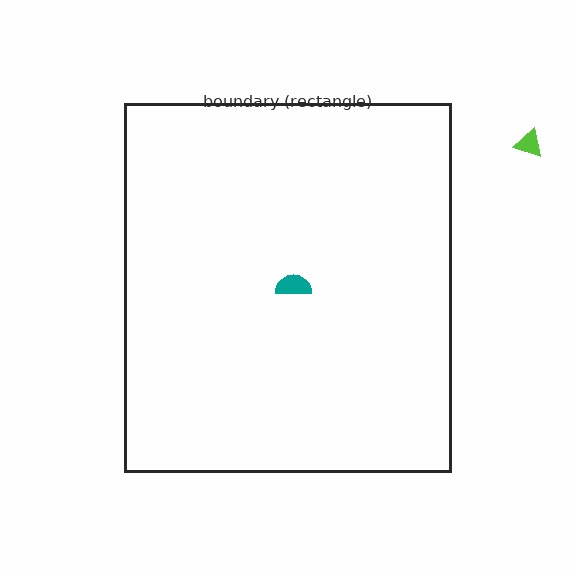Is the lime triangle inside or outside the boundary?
Outside.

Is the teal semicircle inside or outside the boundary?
Inside.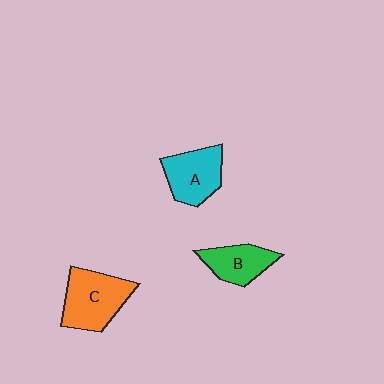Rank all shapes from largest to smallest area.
From largest to smallest: C (orange), A (cyan), B (green).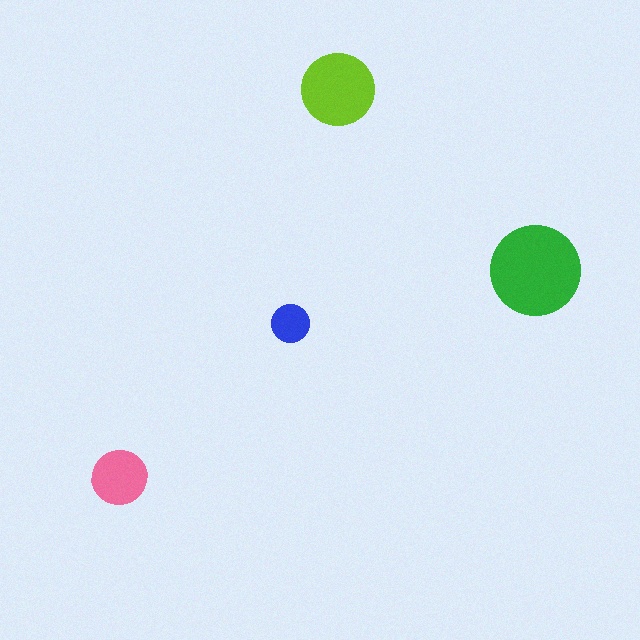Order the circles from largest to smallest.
the green one, the lime one, the pink one, the blue one.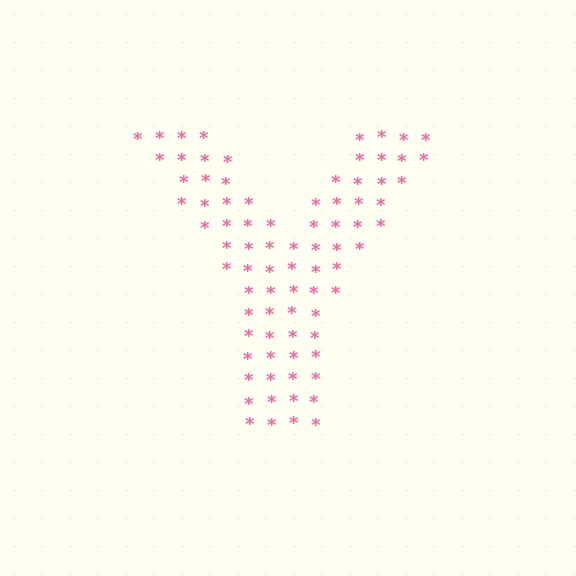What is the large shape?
The large shape is the letter Y.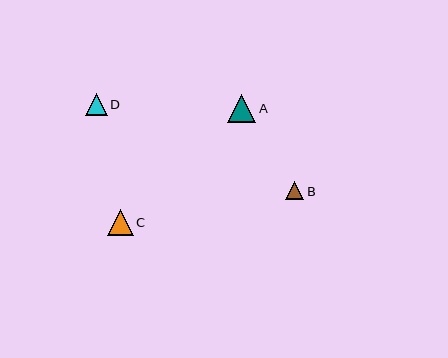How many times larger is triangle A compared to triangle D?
Triangle A is approximately 1.3 times the size of triangle D.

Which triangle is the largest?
Triangle A is the largest with a size of approximately 28 pixels.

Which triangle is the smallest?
Triangle B is the smallest with a size of approximately 18 pixels.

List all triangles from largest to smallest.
From largest to smallest: A, C, D, B.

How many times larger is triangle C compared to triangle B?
Triangle C is approximately 1.4 times the size of triangle B.